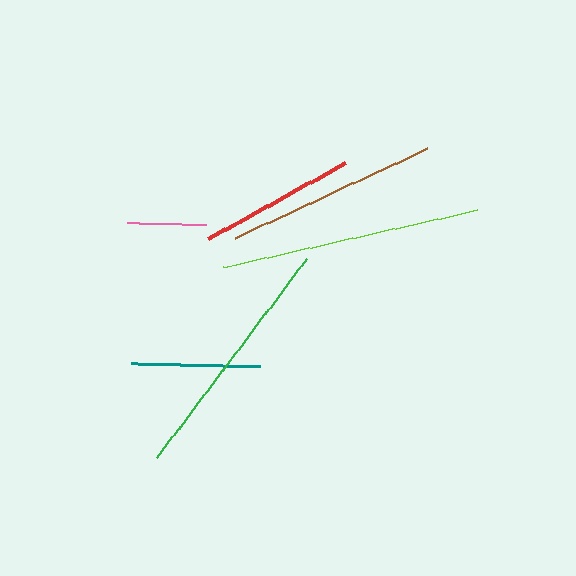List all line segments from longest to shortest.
From longest to shortest: lime, green, brown, red, teal, pink.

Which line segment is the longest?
The lime line is the longest at approximately 260 pixels.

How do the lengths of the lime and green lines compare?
The lime and green lines are approximately the same length.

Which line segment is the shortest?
The pink line is the shortest at approximately 79 pixels.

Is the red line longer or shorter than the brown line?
The brown line is longer than the red line.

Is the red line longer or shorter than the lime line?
The lime line is longer than the red line.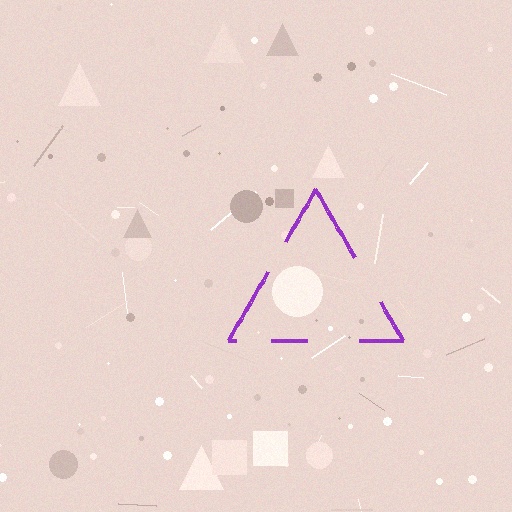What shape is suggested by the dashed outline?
The dashed outline suggests a triangle.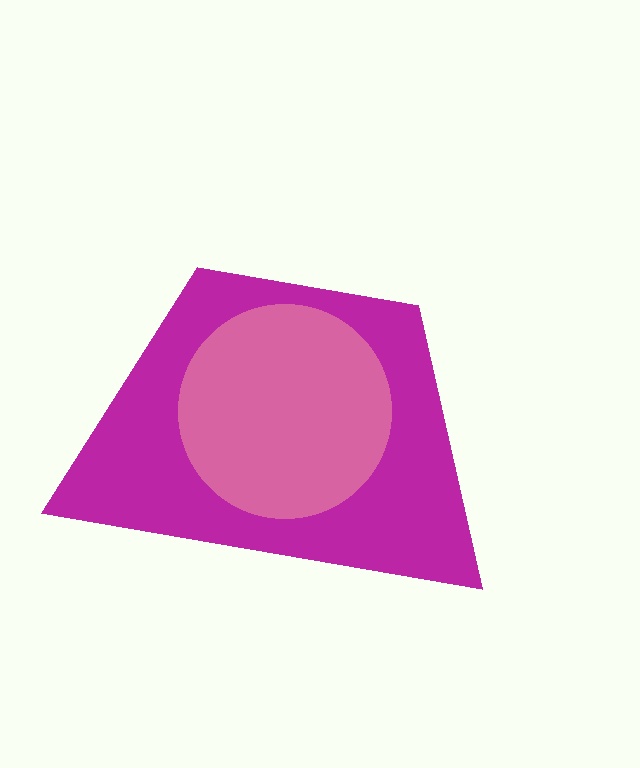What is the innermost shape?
The pink circle.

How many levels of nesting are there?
2.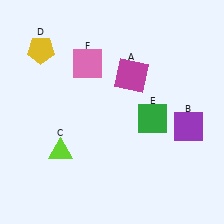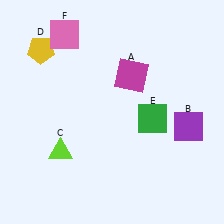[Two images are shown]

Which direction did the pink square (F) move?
The pink square (F) moved up.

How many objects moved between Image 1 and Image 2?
1 object moved between the two images.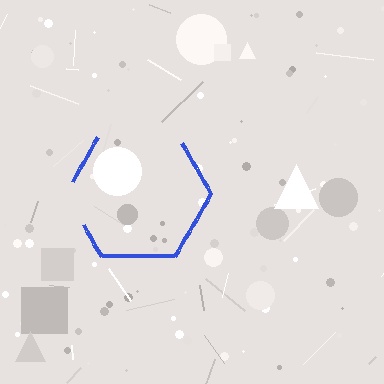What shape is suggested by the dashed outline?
The dashed outline suggests a hexagon.